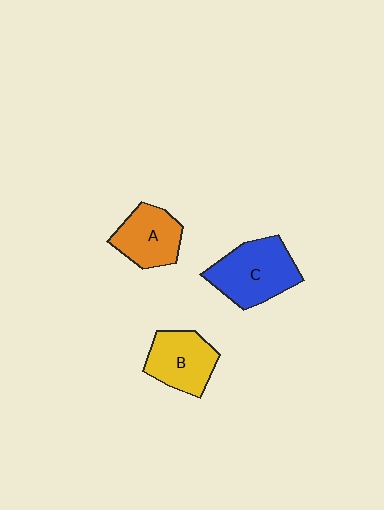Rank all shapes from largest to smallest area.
From largest to smallest: C (blue), B (yellow), A (orange).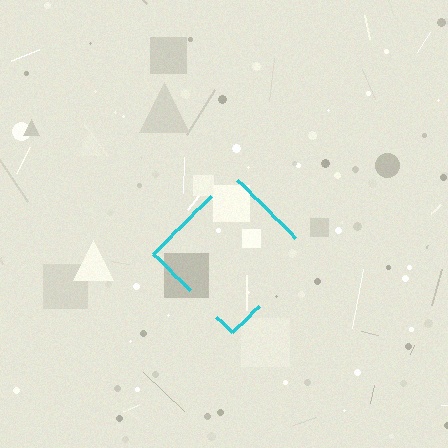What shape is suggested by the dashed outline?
The dashed outline suggests a diamond.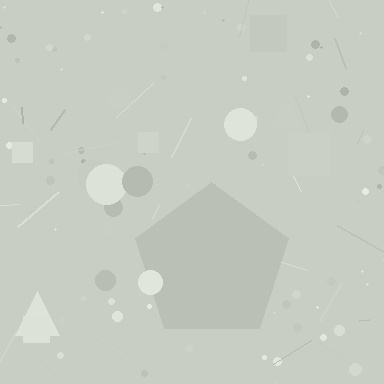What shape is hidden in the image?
A pentagon is hidden in the image.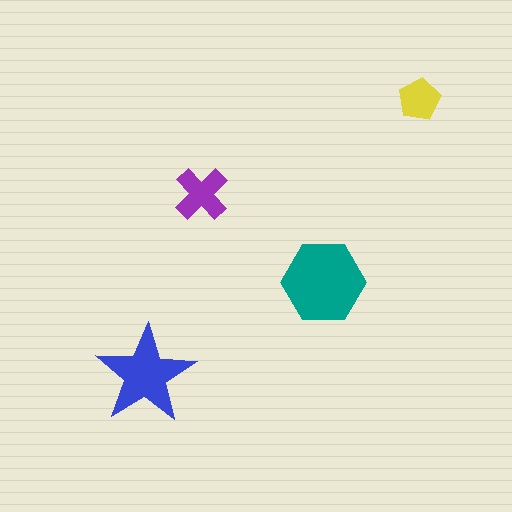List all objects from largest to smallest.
The teal hexagon, the blue star, the purple cross, the yellow pentagon.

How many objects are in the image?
There are 4 objects in the image.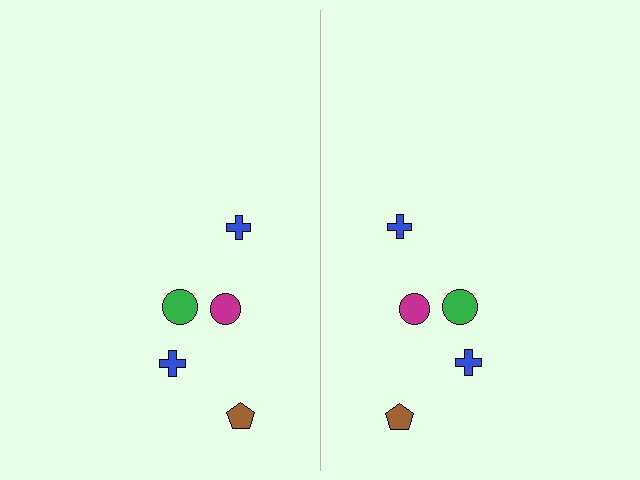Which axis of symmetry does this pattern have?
The pattern has a vertical axis of symmetry running through the center of the image.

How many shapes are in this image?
There are 10 shapes in this image.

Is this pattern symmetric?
Yes, this pattern has bilateral (reflection) symmetry.